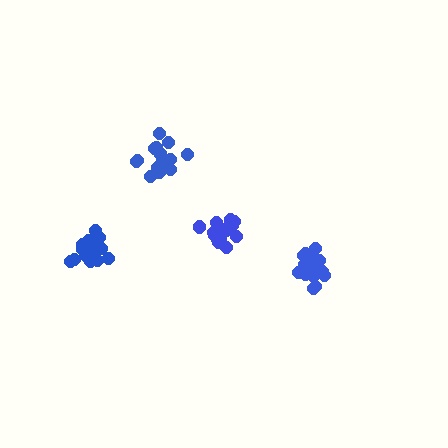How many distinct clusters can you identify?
There are 4 distinct clusters.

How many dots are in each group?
Group 1: 20 dots, Group 2: 18 dots, Group 3: 18 dots, Group 4: 20 dots (76 total).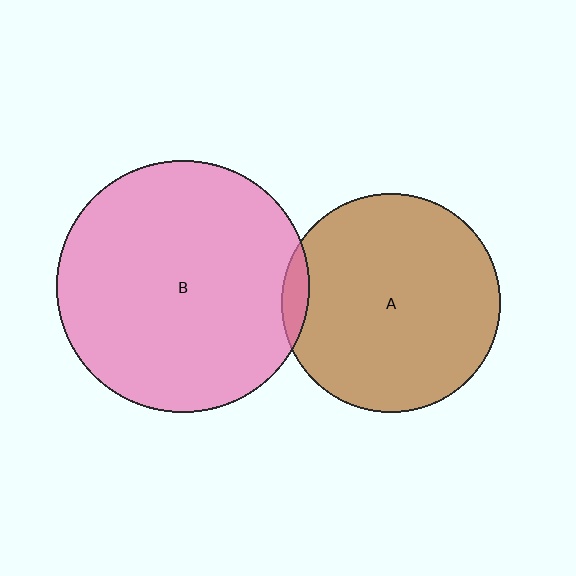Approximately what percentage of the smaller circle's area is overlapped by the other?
Approximately 5%.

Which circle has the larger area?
Circle B (pink).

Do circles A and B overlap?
Yes.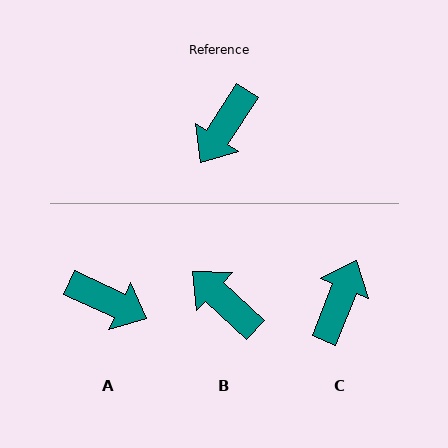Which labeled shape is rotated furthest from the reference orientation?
C, about 169 degrees away.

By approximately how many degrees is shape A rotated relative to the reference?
Approximately 98 degrees counter-clockwise.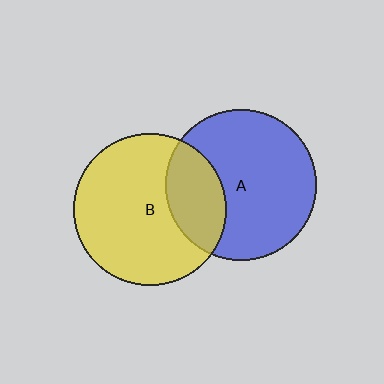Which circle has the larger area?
Circle B (yellow).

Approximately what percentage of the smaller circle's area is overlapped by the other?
Approximately 25%.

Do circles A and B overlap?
Yes.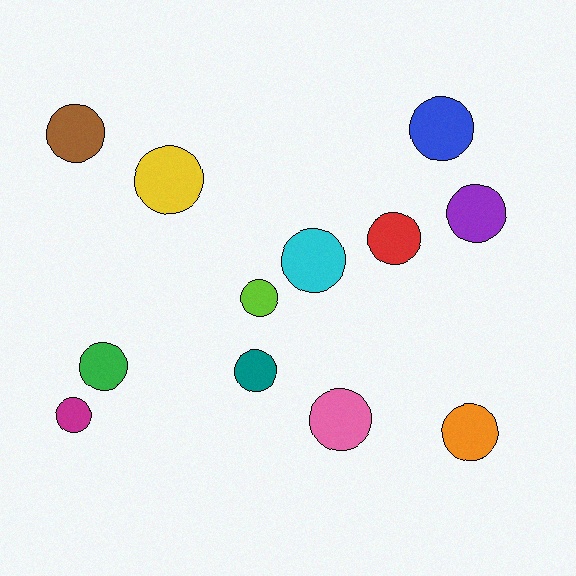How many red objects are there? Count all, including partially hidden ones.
There is 1 red object.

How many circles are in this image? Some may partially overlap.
There are 12 circles.